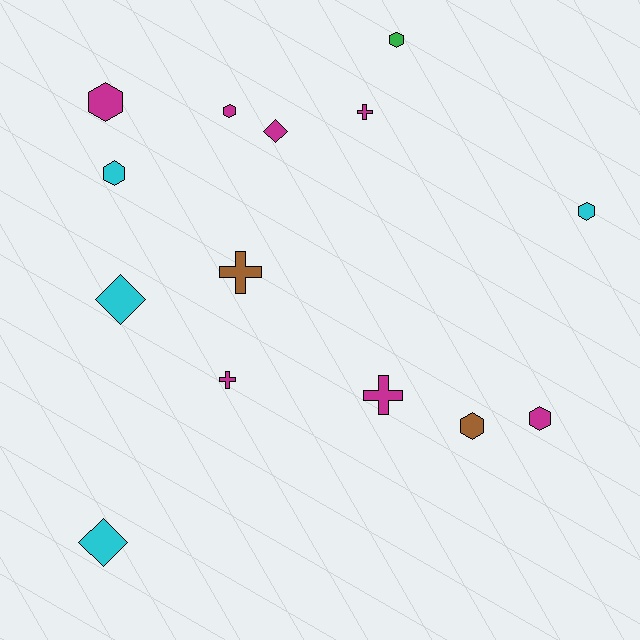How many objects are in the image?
There are 14 objects.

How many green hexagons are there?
There is 1 green hexagon.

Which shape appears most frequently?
Hexagon, with 7 objects.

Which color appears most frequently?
Magenta, with 7 objects.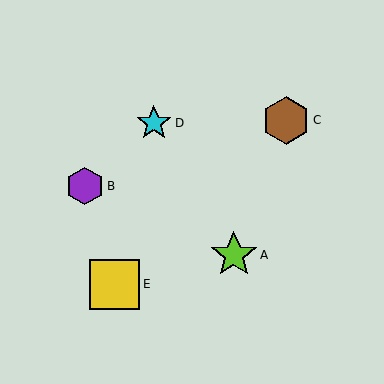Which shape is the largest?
The yellow square (labeled E) is the largest.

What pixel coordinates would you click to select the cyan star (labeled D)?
Click at (154, 123) to select the cyan star D.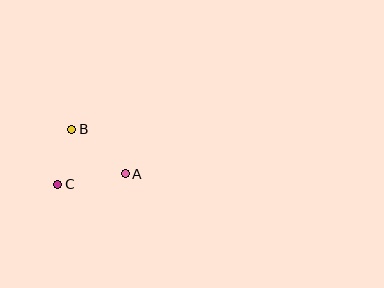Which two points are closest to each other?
Points B and C are closest to each other.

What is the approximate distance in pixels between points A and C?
The distance between A and C is approximately 68 pixels.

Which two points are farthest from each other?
Points A and B are farthest from each other.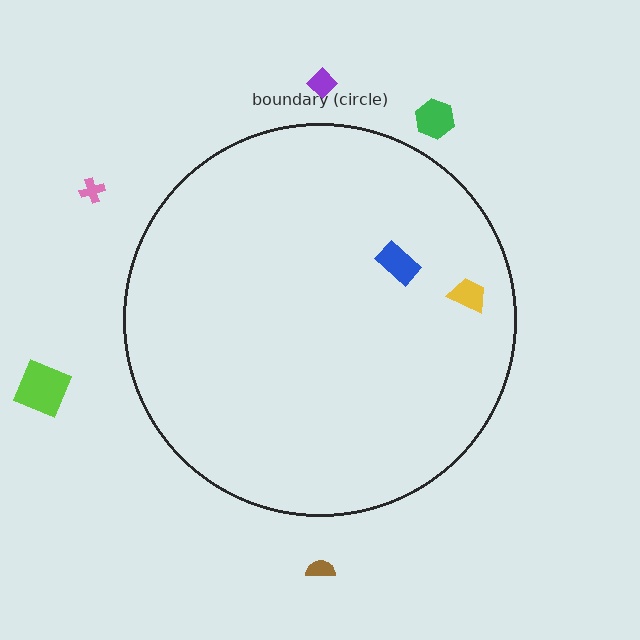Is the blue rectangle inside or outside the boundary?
Inside.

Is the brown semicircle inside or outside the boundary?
Outside.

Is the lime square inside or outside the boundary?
Outside.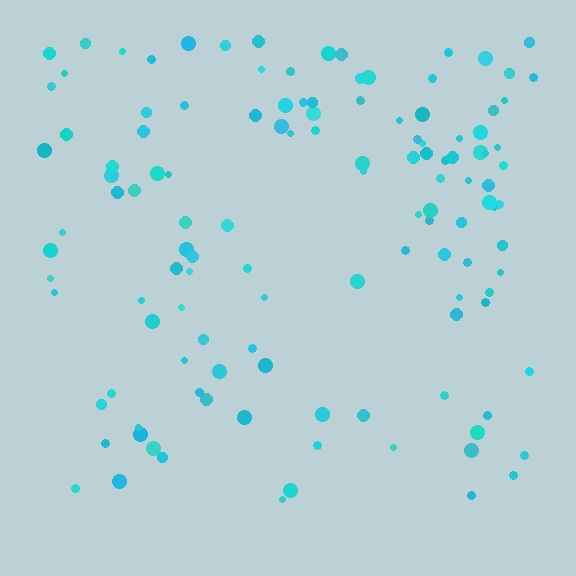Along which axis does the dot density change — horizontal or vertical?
Vertical.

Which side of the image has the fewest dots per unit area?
The bottom.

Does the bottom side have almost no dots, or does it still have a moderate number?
Still a moderate number, just noticeably fewer than the top.